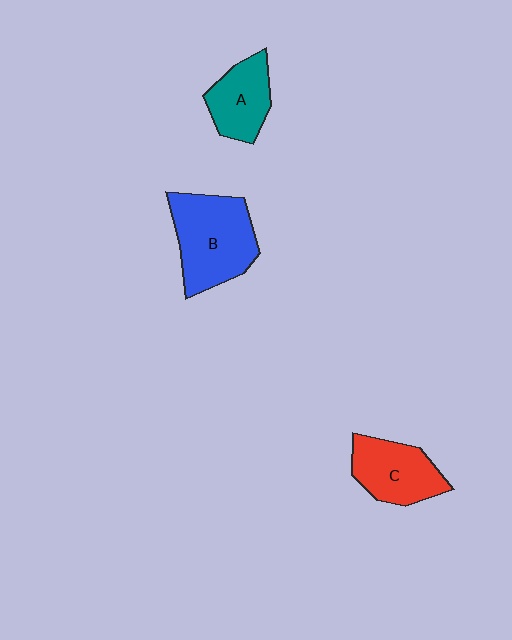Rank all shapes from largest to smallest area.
From largest to smallest: B (blue), C (red), A (teal).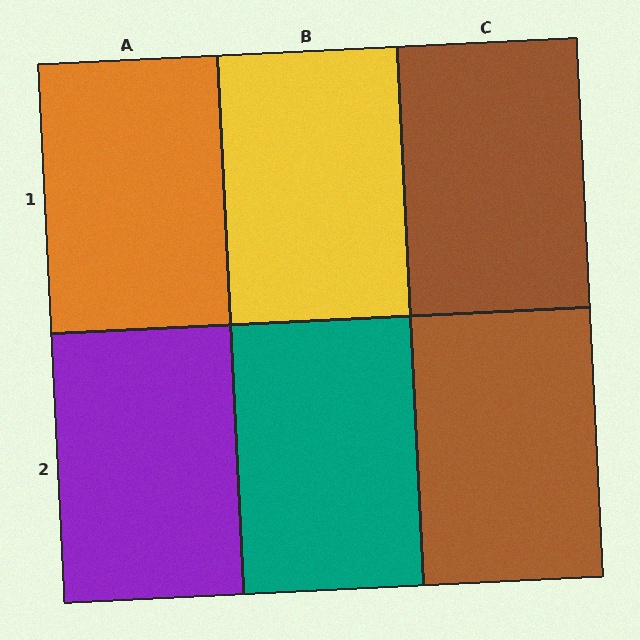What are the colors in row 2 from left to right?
Purple, teal, brown.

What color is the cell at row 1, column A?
Orange.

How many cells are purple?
1 cell is purple.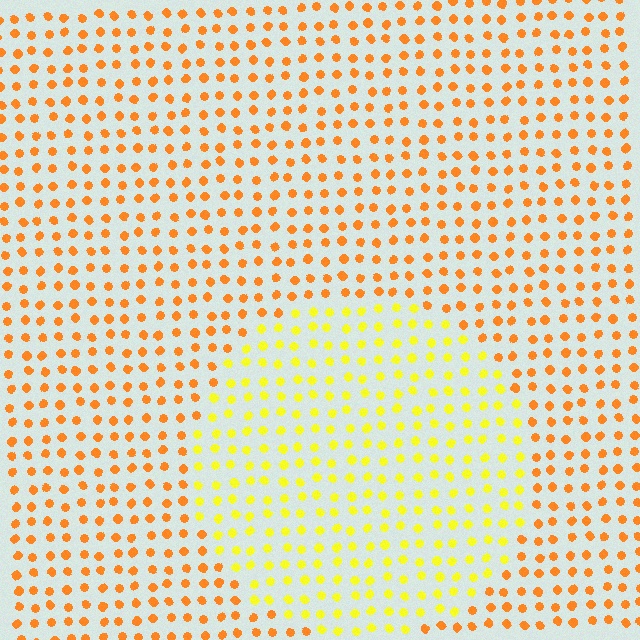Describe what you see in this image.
The image is filled with small orange elements in a uniform arrangement. A circle-shaped region is visible where the elements are tinted to a slightly different hue, forming a subtle color boundary.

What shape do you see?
I see a circle.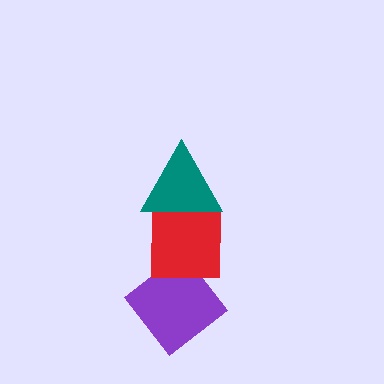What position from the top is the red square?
The red square is 2nd from the top.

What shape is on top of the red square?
The teal triangle is on top of the red square.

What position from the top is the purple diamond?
The purple diamond is 3rd from the top.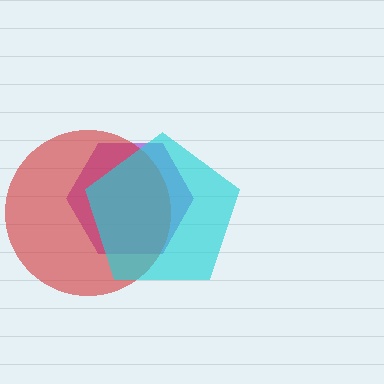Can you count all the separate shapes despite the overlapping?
Yes, there are 3 separate shapes.